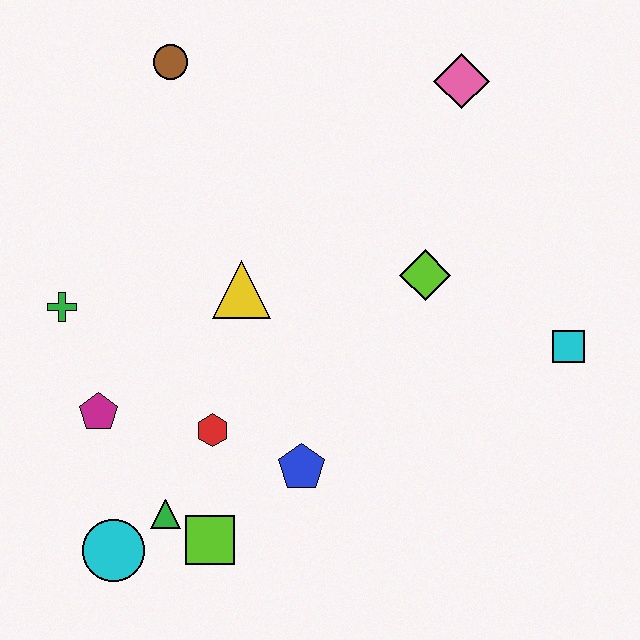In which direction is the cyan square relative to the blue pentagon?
The cyan square is to the right of the blue pentagon.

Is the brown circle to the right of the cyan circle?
Yes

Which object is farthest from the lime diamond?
The cyan circle is farthest from the lime diamond.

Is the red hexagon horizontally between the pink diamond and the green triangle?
Yes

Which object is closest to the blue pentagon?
The red hexagon is closest to the blue pentagon.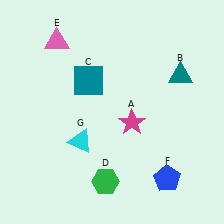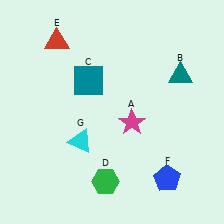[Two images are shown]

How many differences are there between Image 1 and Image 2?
There is 1 difference between the two images.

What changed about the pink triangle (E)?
In Image 1, E is pink. In Image 2, it changed to red.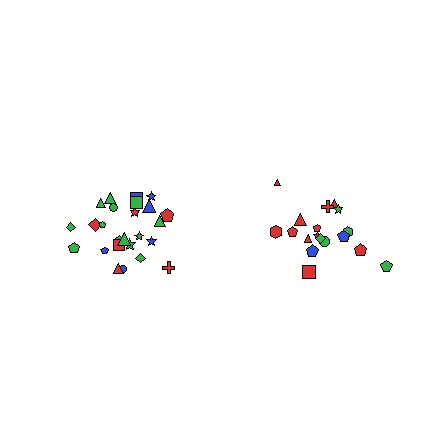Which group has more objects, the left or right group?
The left group.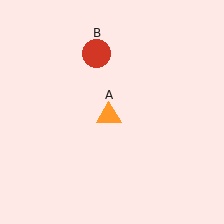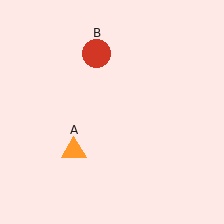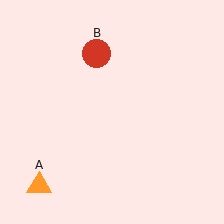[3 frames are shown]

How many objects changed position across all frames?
1 object changed position: orange triangle (object A).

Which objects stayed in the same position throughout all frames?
Red circle (object B) remained stationary.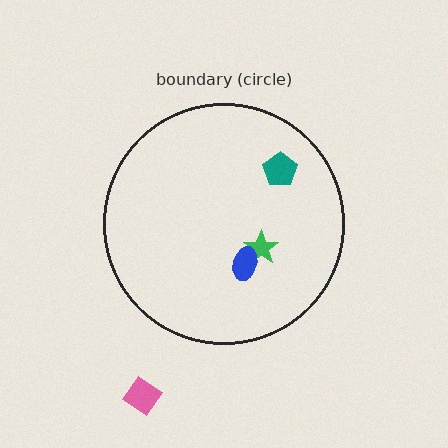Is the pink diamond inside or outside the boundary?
Outside.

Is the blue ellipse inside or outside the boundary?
Inside.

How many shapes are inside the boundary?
3 inside, 1 outside.